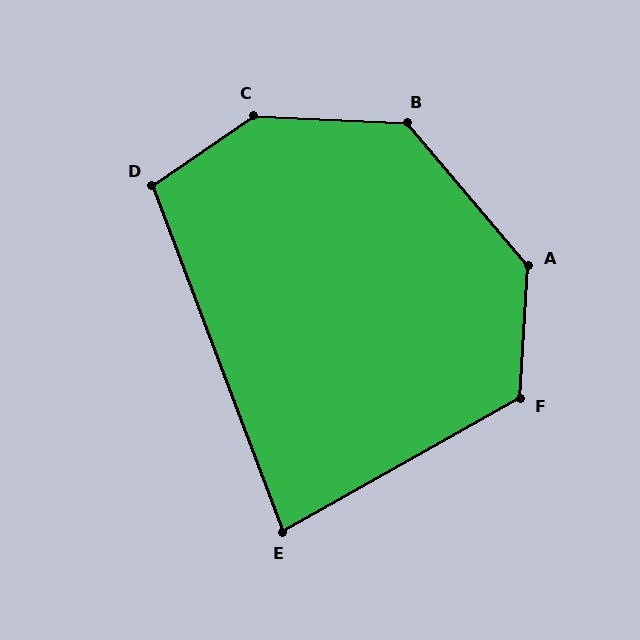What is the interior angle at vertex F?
Approximately 123 degrees (obtuse).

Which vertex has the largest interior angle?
C, at approximately 142 degrees.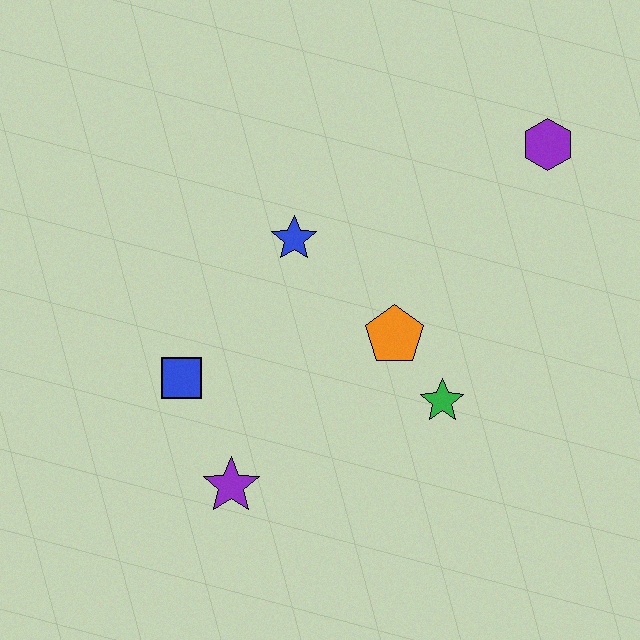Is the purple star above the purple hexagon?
No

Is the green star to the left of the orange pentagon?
No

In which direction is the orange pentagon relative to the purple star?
The orange pentagon is to the right of the purple star.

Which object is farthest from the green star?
The purple hexagon is farthest from the green star.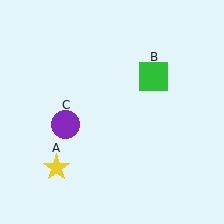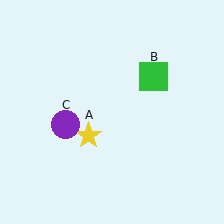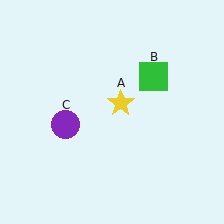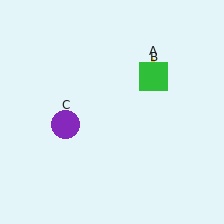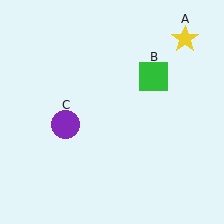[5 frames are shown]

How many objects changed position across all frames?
1 object changed position: yellow star (object A).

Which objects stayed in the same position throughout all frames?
Green square (object B) and purple circle (object C) remained stationary.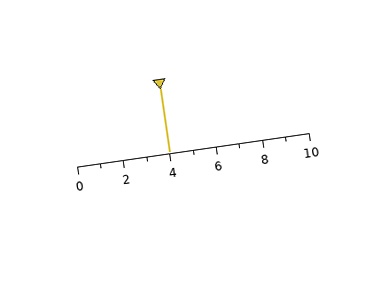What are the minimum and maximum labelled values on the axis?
The axis runs from 0 to 10.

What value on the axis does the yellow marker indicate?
The marker indicates approximately 4.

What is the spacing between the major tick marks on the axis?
The major ticks are spaced 2 apart.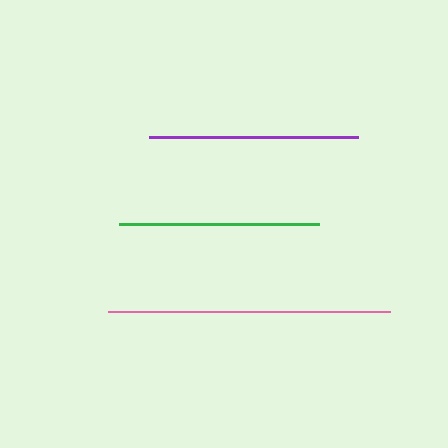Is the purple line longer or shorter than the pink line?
The pink line is longer than the purple line.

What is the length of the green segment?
The green segment is approximately 200 pixels long.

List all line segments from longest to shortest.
From longest to shortest: pink, purple, green.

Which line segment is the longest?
The pink line is the longest at approximately 282 pixels.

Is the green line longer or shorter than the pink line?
The pink line is longer than the green line.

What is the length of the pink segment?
The pink segment is approximately 282 pixels long.